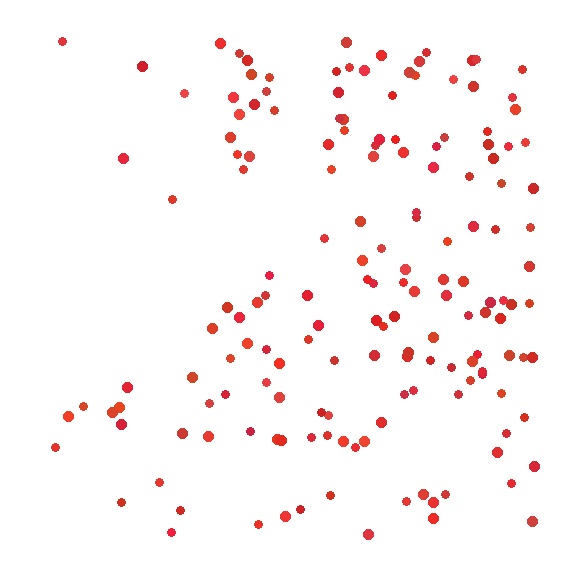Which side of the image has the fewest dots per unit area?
The left.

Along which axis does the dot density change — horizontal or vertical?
Horizontal.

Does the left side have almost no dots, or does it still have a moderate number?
Still a moderate number, just noticeably fewer than the right.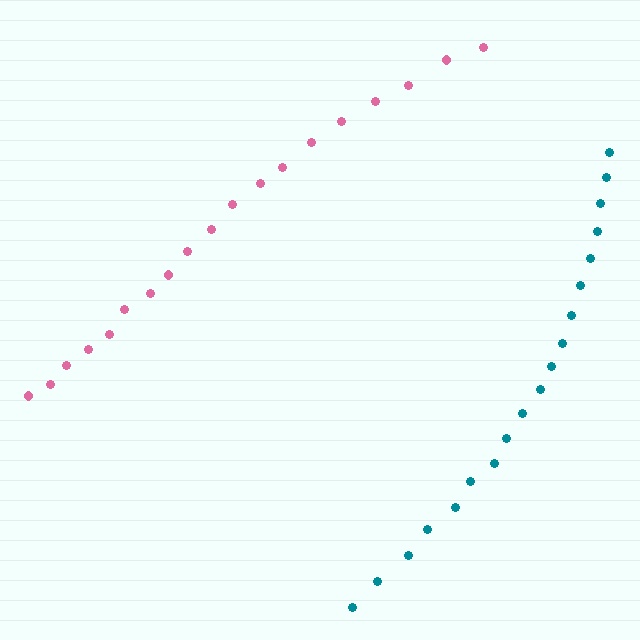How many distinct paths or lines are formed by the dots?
There are 2 distinct paths.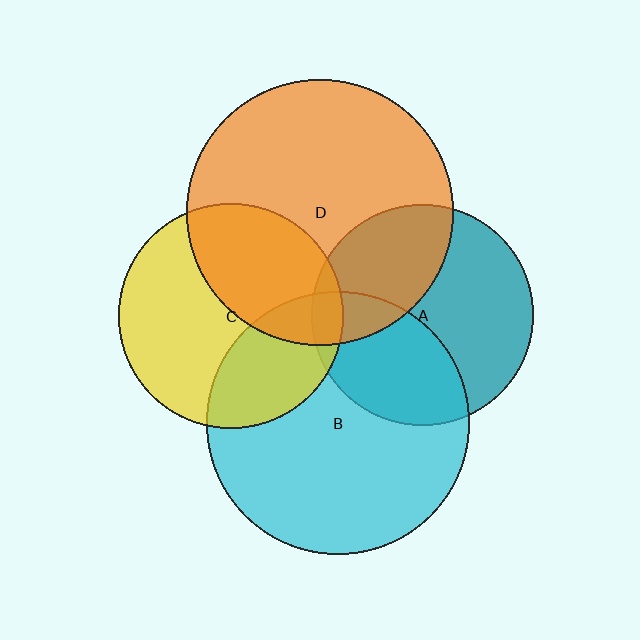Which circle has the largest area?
Circle D (orange).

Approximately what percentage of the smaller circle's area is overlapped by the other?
Approximately 40%.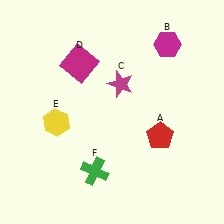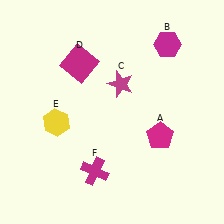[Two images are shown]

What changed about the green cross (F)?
In Image 1, F is green. In Image 2, it changed to magenta.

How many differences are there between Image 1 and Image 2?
There are 2 differences between the two images.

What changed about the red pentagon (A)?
In Image 1, A is red. In Image 2, it changed to magenta.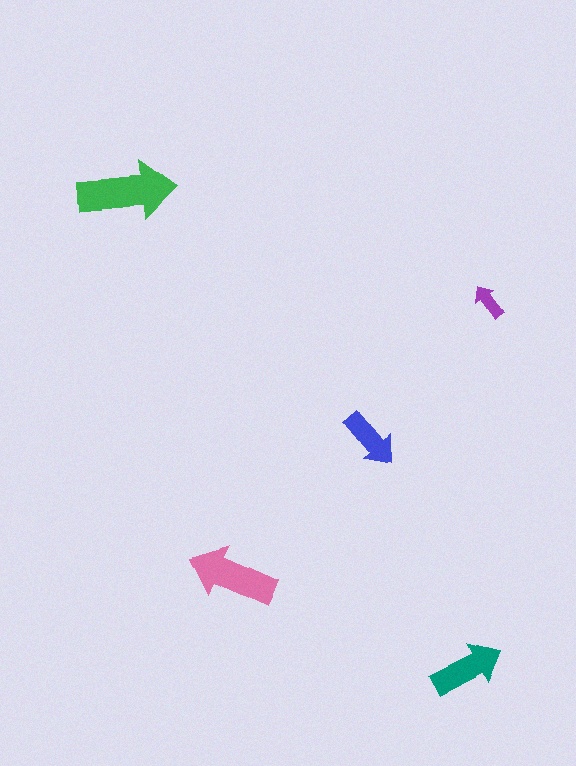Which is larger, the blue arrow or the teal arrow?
The teal one.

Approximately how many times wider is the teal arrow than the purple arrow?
About 2 times wider.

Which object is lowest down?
The teal arrow is bottommost.